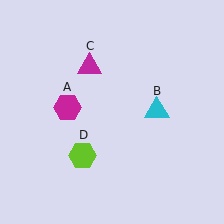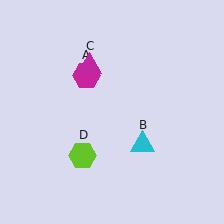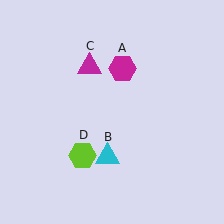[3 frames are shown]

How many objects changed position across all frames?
2 objects changed position: magenta hexagon (object A), cyan triangle (object B).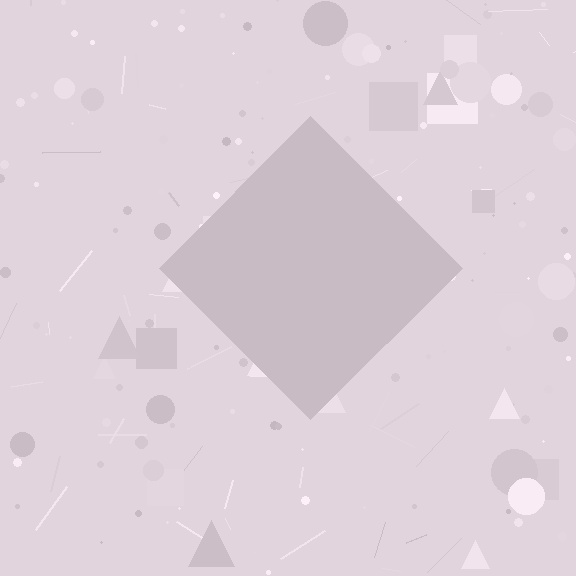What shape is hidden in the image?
A diamond is hidden in the image.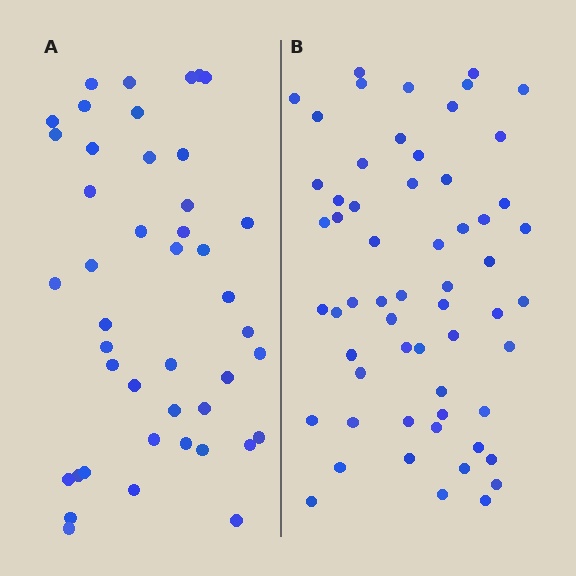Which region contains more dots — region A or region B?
Region B (the right region) has more dots.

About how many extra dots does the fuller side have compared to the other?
Region B has approximately 15 more dots than region A.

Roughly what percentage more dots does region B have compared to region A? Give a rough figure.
About 35% more.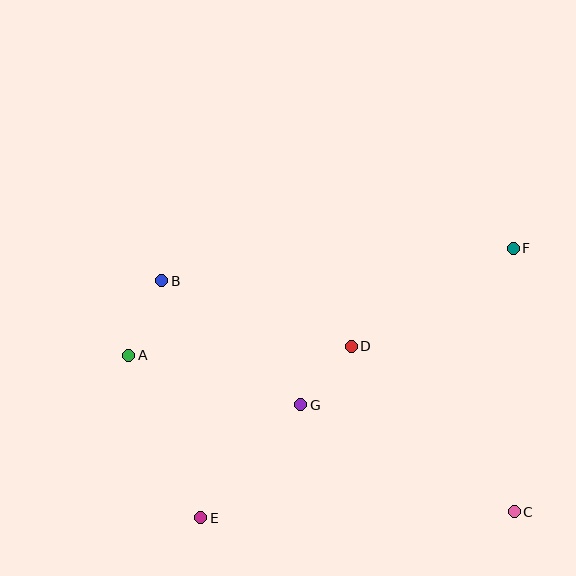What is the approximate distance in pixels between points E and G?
The distance between E and G is approximately 151 pixels.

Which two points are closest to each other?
Points D and G are closest to each other.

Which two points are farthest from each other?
Points B and C are farthest from each other.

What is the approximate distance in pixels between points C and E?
The distance between C and E is approximately 314 pixels.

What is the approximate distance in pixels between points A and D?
The distance between A and D is approximately 223 pixels.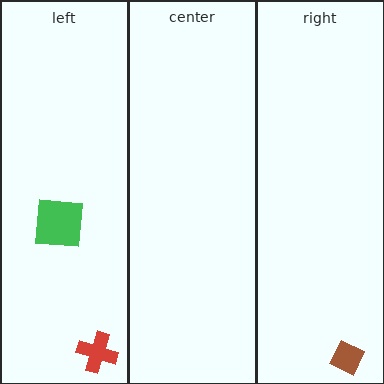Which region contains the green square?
The left region.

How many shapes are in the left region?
2.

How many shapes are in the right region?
1.